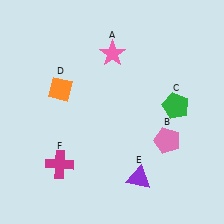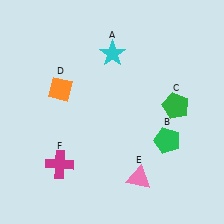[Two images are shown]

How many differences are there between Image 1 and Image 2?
There are 3 differences between the two images.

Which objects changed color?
A changed from pink to cyan. B changed from pink to green. E changed from purple to pink.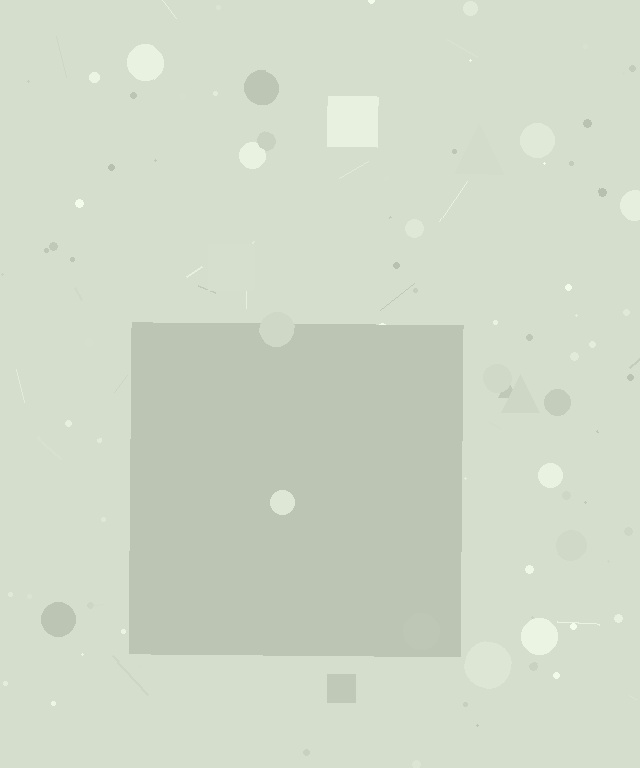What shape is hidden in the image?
A square is hidden in the image.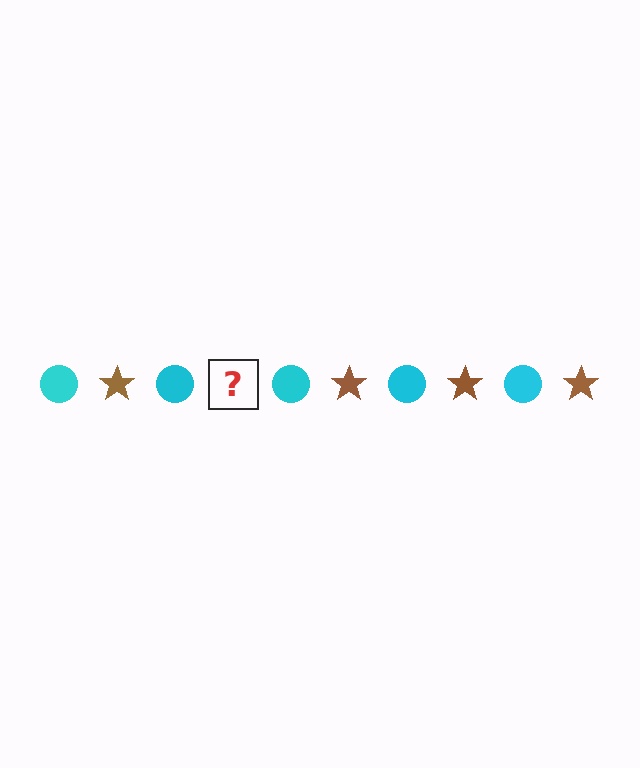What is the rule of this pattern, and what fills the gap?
The rule is that the pattern alternates between cyan circle and brown star. The gap should be filled with a brown star.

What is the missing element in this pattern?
The missing element is a brown star.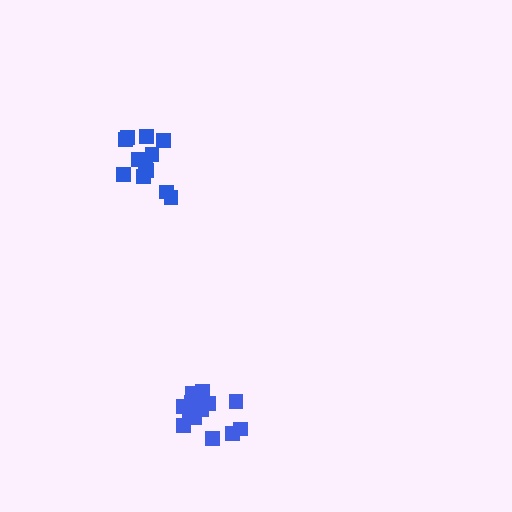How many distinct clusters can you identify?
There are 2 distinct clusters.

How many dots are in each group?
Group 1: 14 dots, Group 2: 12 dots (26 total).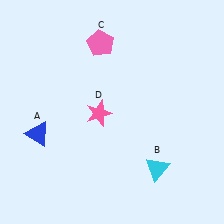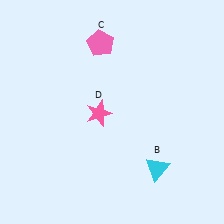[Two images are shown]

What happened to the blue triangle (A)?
The blue triangle (A) was removed in Image 2. It was in the bottom-left area of Image 1.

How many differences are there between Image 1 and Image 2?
There is 1 difference between the two images.